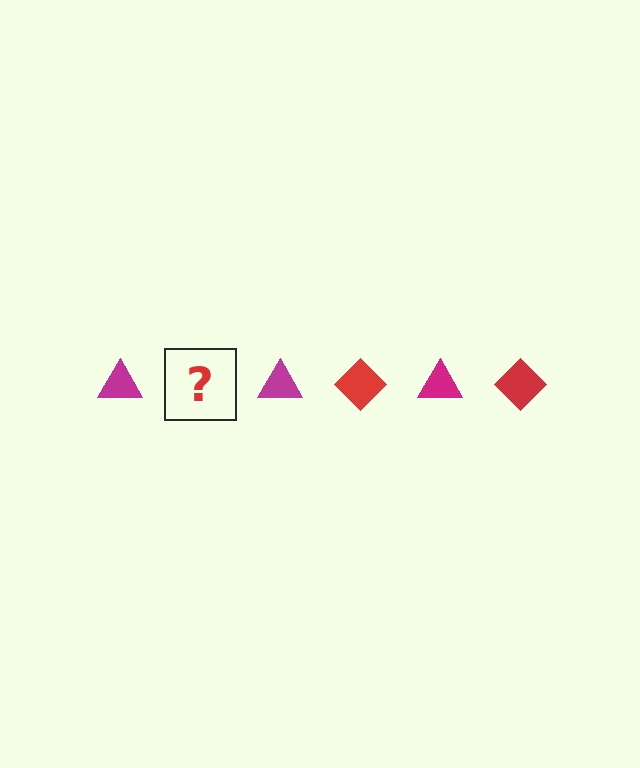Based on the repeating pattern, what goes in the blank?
The blank should be a red diamond.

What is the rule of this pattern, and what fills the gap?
The rule is that the pattern alternates between magenta triangle and red diamond. The gap should be filled with a red diamond.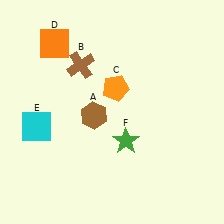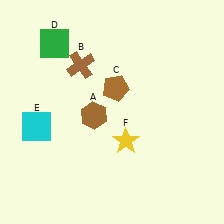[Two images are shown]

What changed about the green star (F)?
In Image 1, F is green. In Image 2, it changed to yellow.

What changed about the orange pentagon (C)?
In Image 1, C is orange. In Image 2, it changed to brown.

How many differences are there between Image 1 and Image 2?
There are 3 differences between the two images.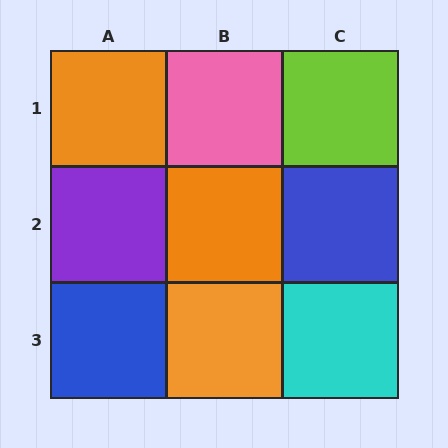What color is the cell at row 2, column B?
Orange.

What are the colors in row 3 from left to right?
Blue, orange, cyan.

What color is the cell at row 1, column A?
Orange.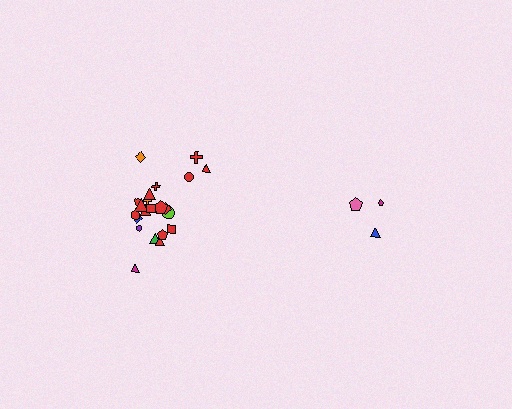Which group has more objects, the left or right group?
The left group.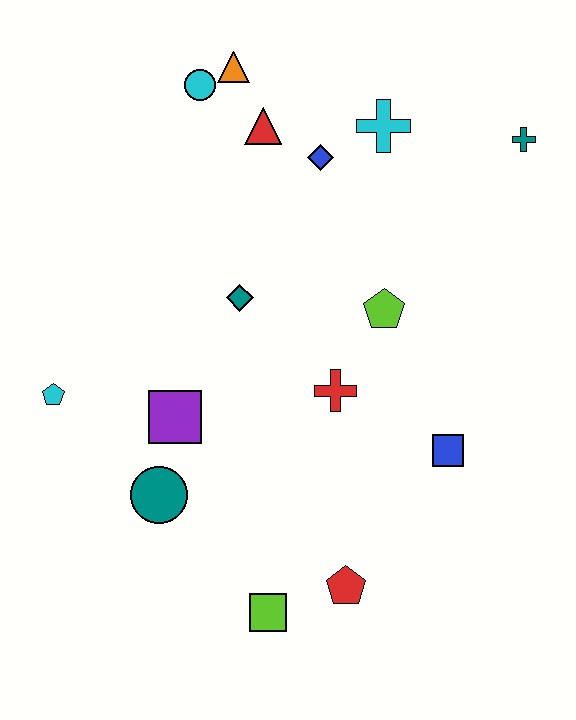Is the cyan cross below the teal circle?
No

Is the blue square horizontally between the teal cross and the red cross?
Yes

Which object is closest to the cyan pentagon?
The purple square is closest to the cyan pentagon.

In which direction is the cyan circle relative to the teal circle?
The cyan circle is above the teal circle.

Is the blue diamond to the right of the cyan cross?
No